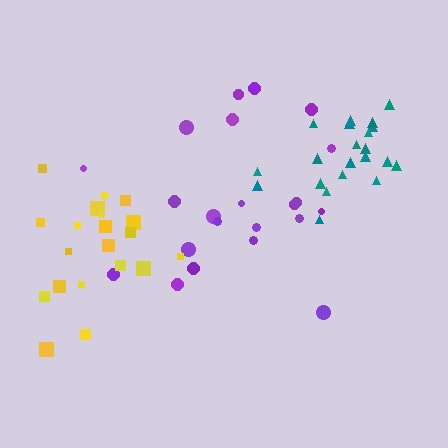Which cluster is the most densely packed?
Teal.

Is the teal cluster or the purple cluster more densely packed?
Teal.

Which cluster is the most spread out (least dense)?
Purple.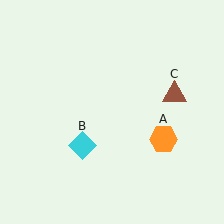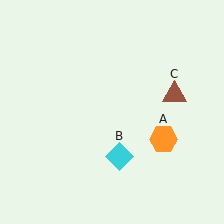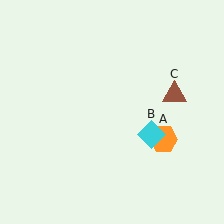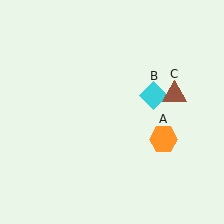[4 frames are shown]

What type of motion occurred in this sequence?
The cyan diamond (object B) rotated counterclockwise around the center of the scene.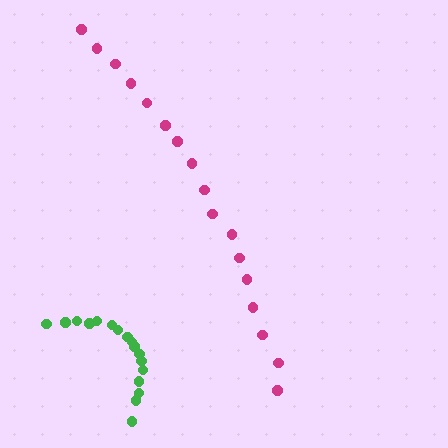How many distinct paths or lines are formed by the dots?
There are 2 distinct paths.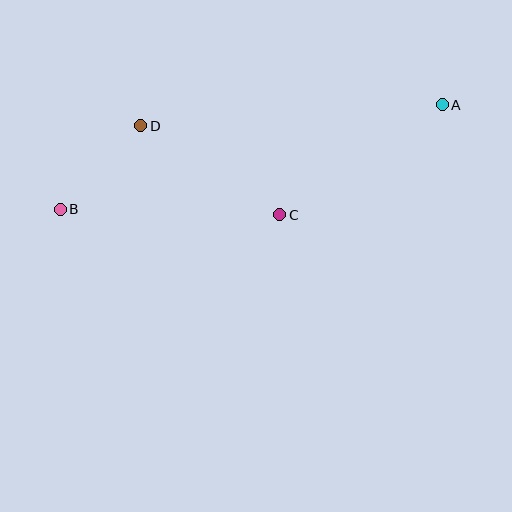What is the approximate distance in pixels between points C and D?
The distance between C and D is approximately 165 pixels.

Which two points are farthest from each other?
Points A and B are farthest from each other.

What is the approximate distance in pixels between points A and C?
The distance between A and C is approximately 196 pixels.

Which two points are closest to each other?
Points B and D are closest to each other.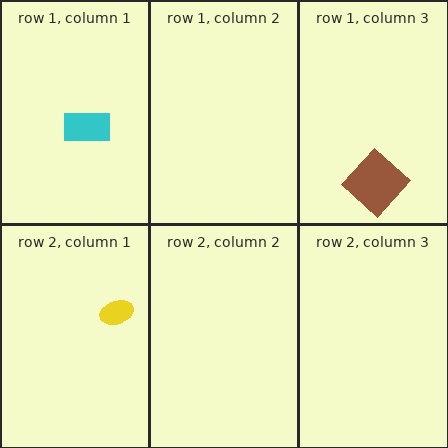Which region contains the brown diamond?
The row 1, column 3 region.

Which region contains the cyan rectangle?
The row 1, column 1 region.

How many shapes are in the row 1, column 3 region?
1.